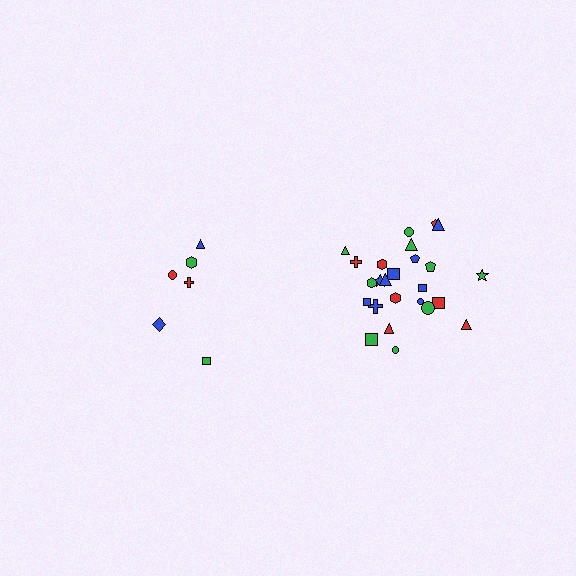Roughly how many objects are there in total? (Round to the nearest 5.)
Roughly 30 objects in total.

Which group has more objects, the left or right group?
The right group.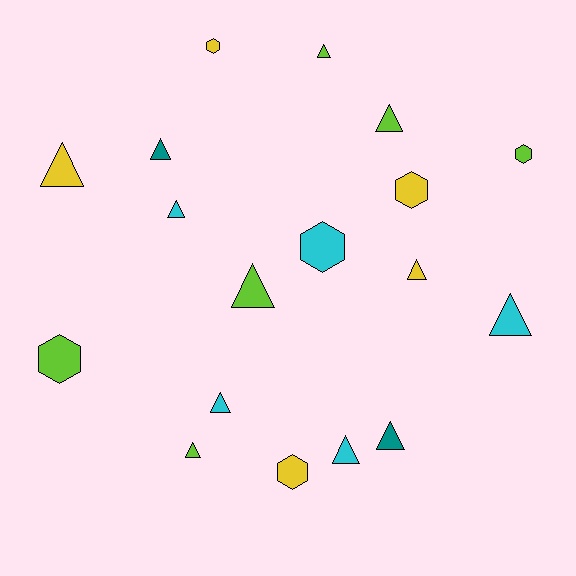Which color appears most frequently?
Lime, with 6 objects.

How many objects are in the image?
There are 18 objects.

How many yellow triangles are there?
There are 2 yellow triangles.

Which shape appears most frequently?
Triangle, with 12 objects.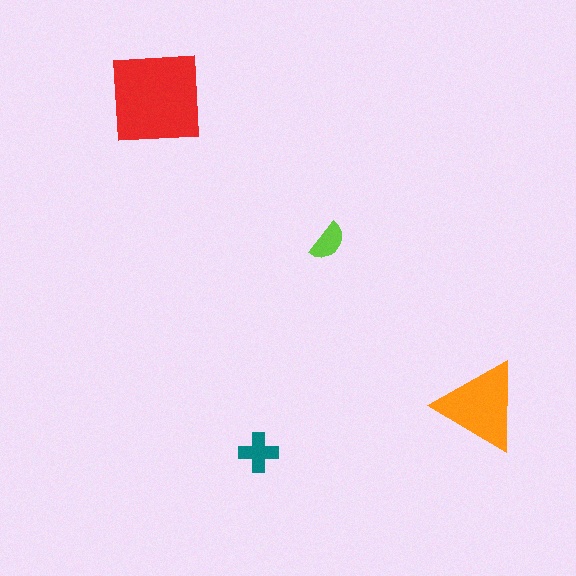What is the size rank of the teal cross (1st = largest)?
3rd.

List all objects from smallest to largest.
The lime semicircle, the teal cross, the orange triangle, the red square.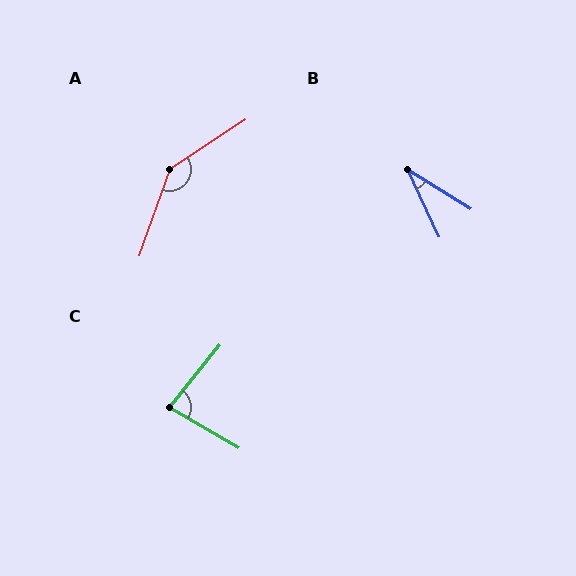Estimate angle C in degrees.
Approximately 81 degrees.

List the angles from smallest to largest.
B (33°), C (81°), A (142°).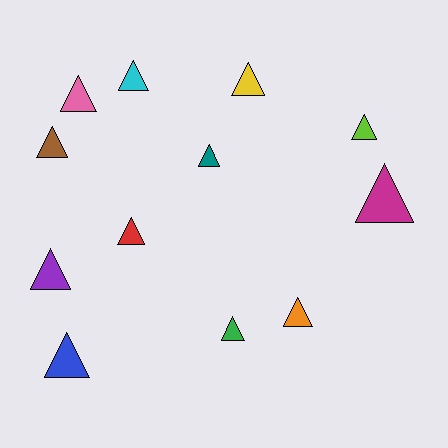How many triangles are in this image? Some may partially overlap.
There are 12 triangles.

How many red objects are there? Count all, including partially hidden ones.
There is 1 red object.